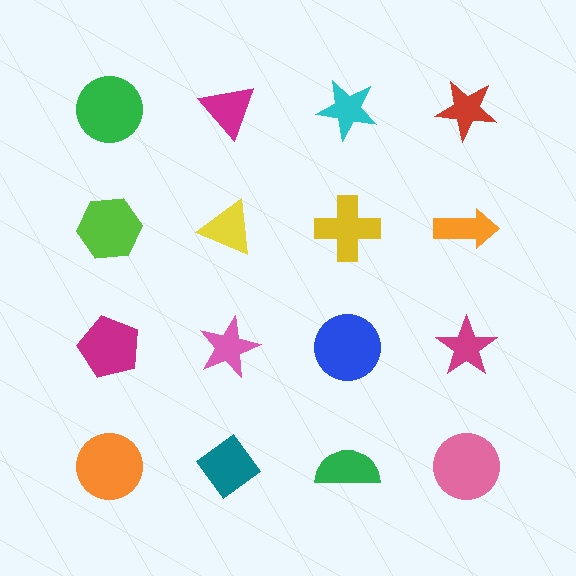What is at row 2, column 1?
A lime hexagon.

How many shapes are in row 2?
4 shapes.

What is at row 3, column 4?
A magenta star.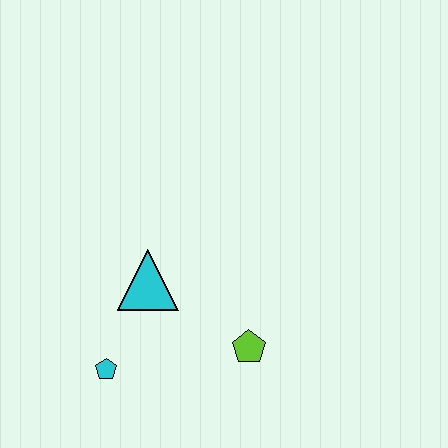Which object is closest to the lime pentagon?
The cyan triangle is closest to the lime pentagon.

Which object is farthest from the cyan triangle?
The lime pentagon is farthest from the cyan triangle.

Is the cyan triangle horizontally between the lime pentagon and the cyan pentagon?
Yes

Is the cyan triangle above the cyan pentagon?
Yes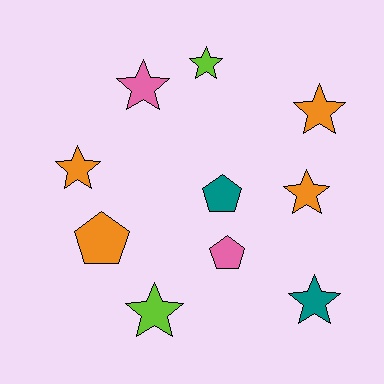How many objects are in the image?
There are 10 objects.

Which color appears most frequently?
Orange, with 4 objects.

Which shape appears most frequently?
Star, with 7 objects.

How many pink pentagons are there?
There is 1 pink pentagon.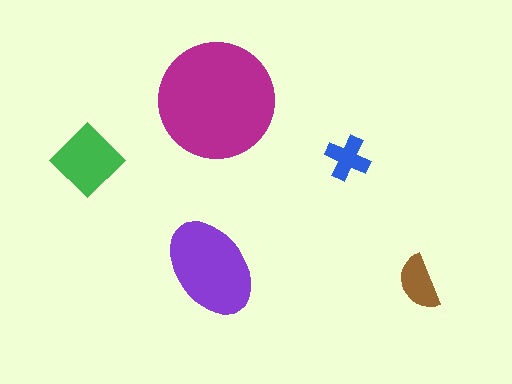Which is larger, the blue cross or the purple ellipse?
The purple ellipse.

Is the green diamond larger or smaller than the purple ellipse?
Smaller.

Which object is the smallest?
The blue cross.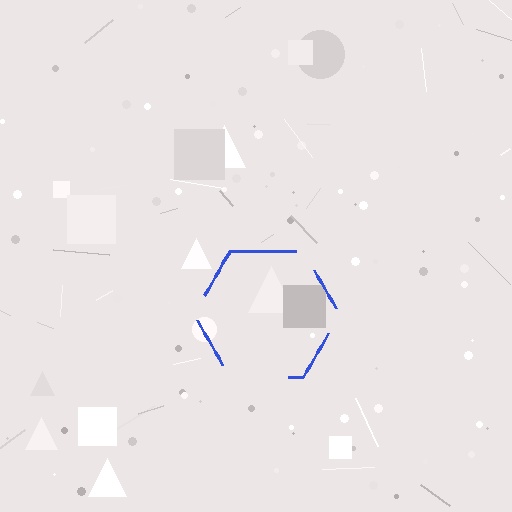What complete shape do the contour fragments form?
The contour fragments form a hexagon.